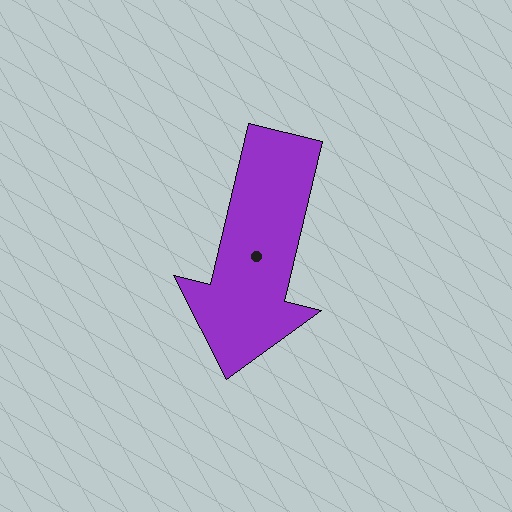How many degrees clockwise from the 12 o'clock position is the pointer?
Approximately 194 degrees.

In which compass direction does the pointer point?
South.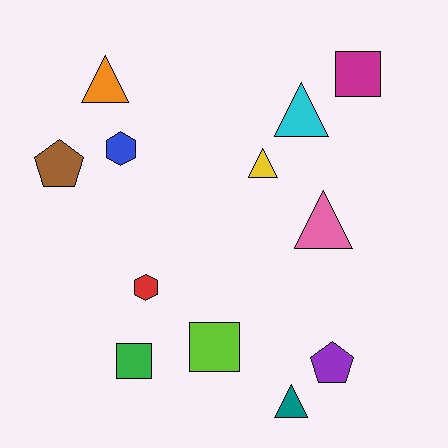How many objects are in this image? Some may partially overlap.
There are 12 objects.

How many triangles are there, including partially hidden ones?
There are 5 triangles.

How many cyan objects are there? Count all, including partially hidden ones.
There is 1 cyan object.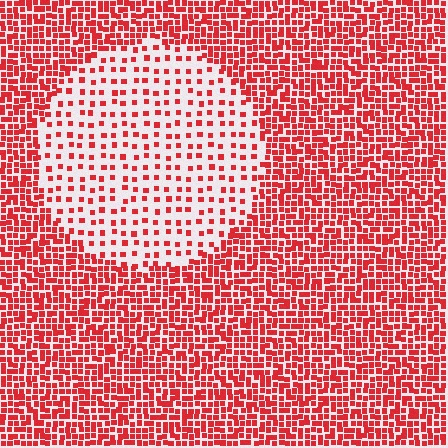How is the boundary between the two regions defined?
The boundary is defined by a change in element density (approximately 2.8x ratio). All elements are the same color, size, and shape.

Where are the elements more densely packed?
The elements are more densely packed outside the circle boundary.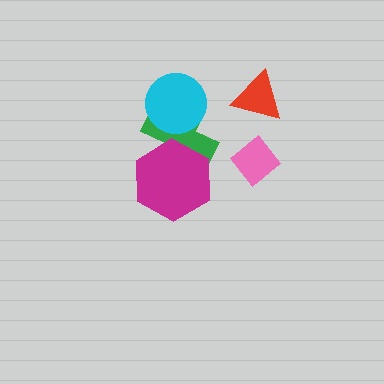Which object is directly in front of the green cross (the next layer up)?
The cyan circle is directly in front of the green cross.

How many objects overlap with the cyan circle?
1 object overlaps with the cyan circle.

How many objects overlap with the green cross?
2 objects overlap with the green cross.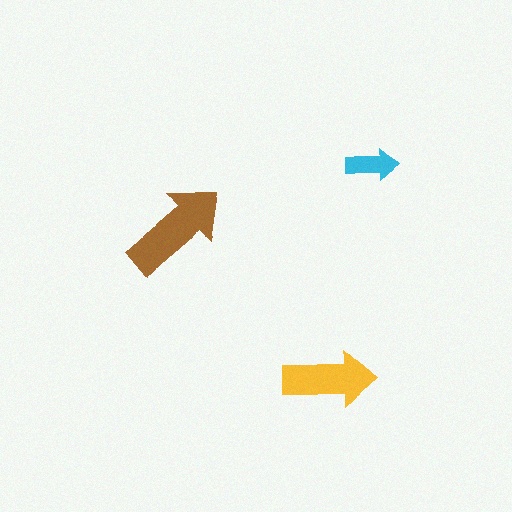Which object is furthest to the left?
The brown arrow is leftmost.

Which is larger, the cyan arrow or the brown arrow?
The brown one.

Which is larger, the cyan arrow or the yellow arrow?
The yellow one.